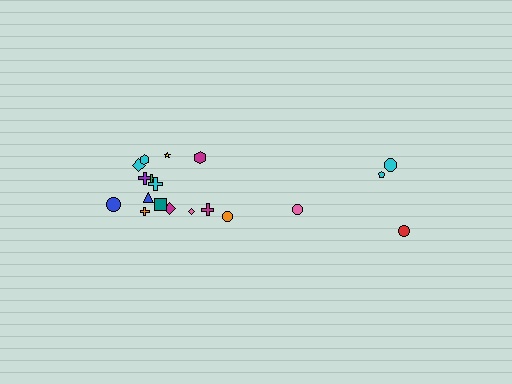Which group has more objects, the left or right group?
The left group.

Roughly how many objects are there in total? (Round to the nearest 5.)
Roughly 20 objects in total.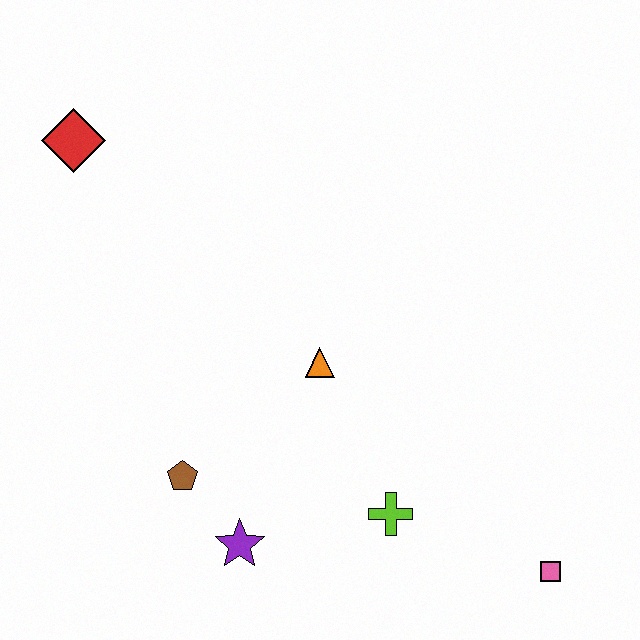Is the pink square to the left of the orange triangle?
No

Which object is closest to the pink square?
The lime cross is closest to the pink square.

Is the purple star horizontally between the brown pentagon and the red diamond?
No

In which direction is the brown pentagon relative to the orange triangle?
The brown pentagon is to the left of the orange triangle.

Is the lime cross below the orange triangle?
Yes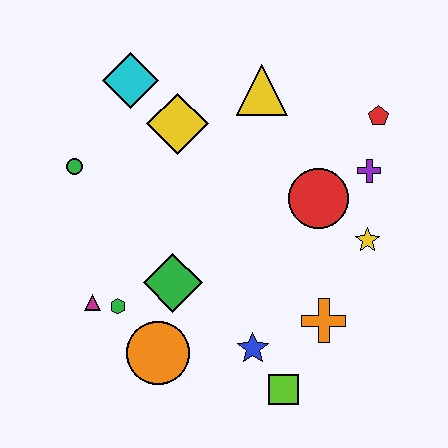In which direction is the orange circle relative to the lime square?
The orange circle is to the left of the lime square.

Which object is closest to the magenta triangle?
The green hexagon is closest to the magenta triangle.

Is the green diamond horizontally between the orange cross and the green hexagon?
Yes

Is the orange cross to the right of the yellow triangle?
Yes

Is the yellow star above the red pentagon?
No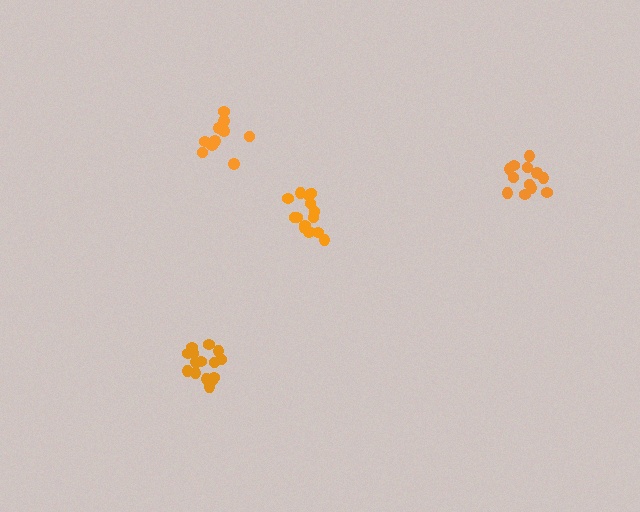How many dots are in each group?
Group 1: 16 dots, Group 2: 12 dots, Group 3: 15 dots, Group 4: 10 dots (53 total).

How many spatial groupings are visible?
There are 4 spatial groupings.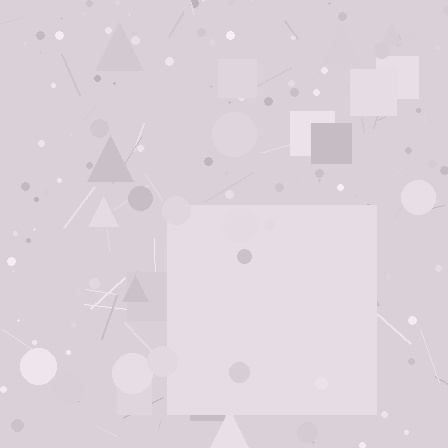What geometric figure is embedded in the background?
A square is embedded in the background.